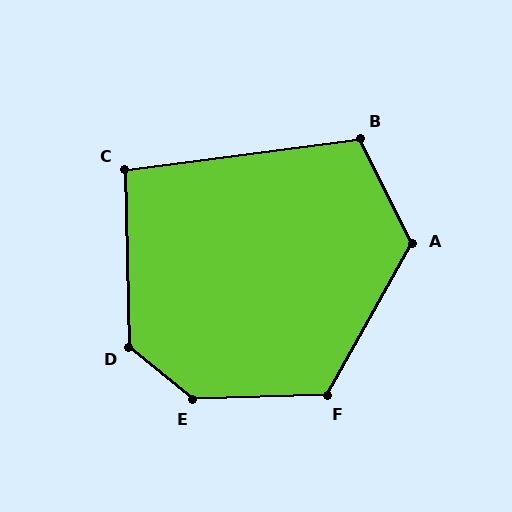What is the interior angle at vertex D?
Approximately 130 degrees (obtuse).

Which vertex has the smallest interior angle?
C, at approximately 96 degrees.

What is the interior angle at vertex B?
Approximately 109 degrees (obtuse).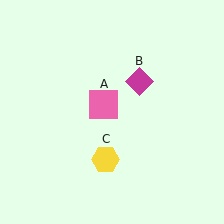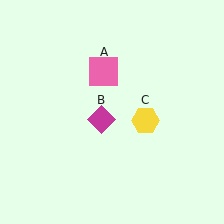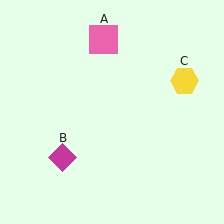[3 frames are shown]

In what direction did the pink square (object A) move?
The pink square (object A) moved up.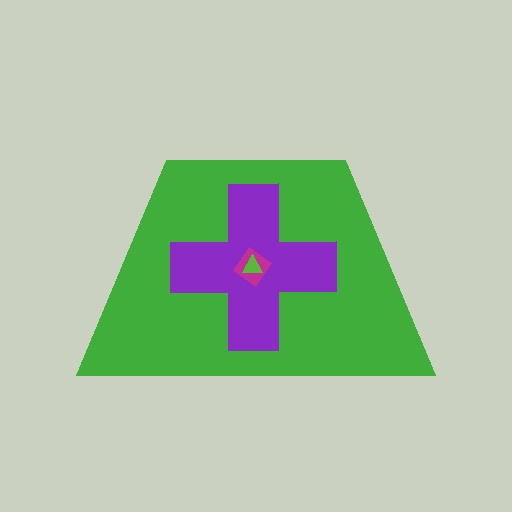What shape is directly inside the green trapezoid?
The purple cross.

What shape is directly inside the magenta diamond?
The lime triangle.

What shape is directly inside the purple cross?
The magenta diamond.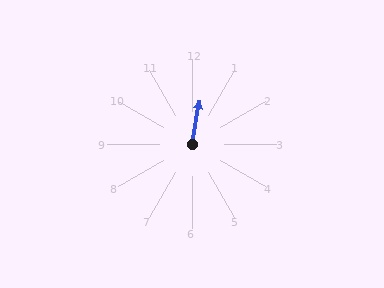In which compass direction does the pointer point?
North.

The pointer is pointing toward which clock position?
Roughly 12 o'clock.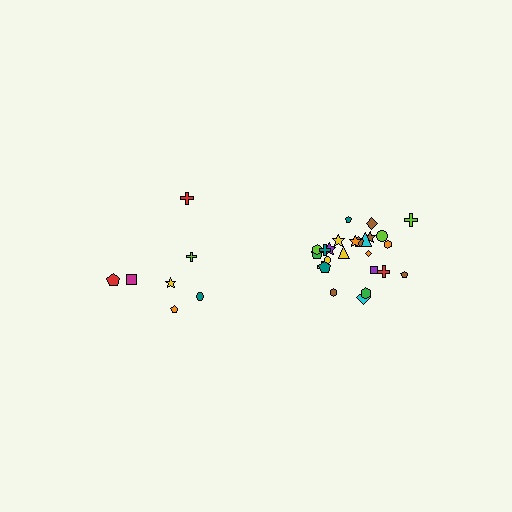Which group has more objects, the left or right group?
The right group.